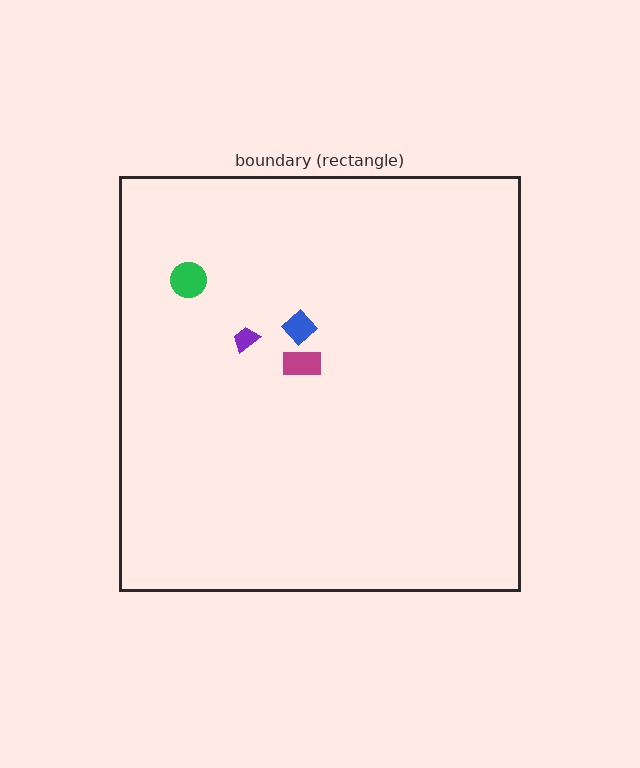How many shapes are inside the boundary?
4 inside, 0 outside.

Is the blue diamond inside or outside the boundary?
Inside.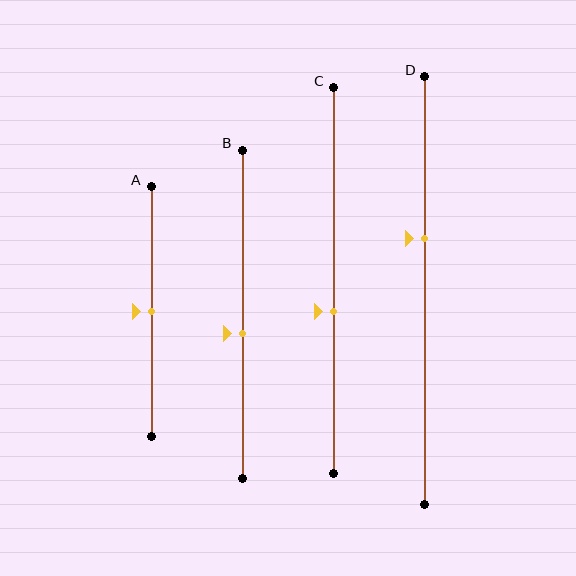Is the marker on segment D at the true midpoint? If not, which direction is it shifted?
No, the marker on segment D is shifted upward by about 12% of the segment length.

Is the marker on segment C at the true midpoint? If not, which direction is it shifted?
No, the marker on segment C is shifted downward by about 8% of the segment length.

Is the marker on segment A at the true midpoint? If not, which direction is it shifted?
Yes, the marker on segment A is at the true midpoint.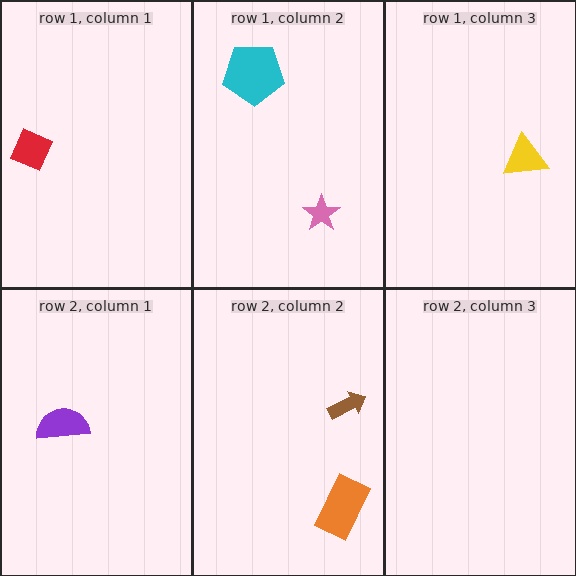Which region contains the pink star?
The row 1, column 2 region.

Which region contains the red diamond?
The row 1, column 1 region.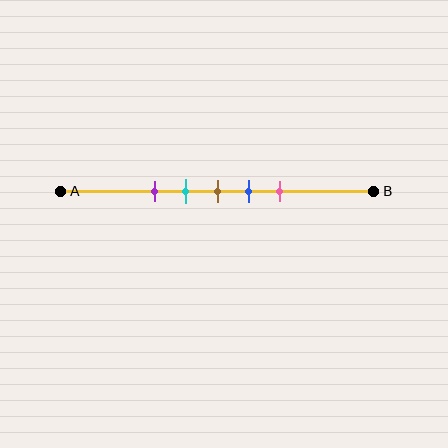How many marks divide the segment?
There are 5 marks dividing the segment.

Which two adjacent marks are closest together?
The cyan and brown marks are the closest adjacent pair.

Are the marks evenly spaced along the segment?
Yes, the marks are approximately evenly spaced.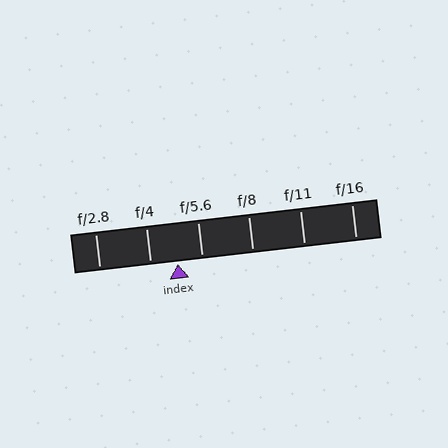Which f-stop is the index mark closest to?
The index mark is closest to f/5.6.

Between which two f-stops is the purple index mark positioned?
The index mark is between f/4 and f/5.6.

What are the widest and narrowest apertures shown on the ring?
The widest aperture shown is f/2.8 and the narrowest is f/16.